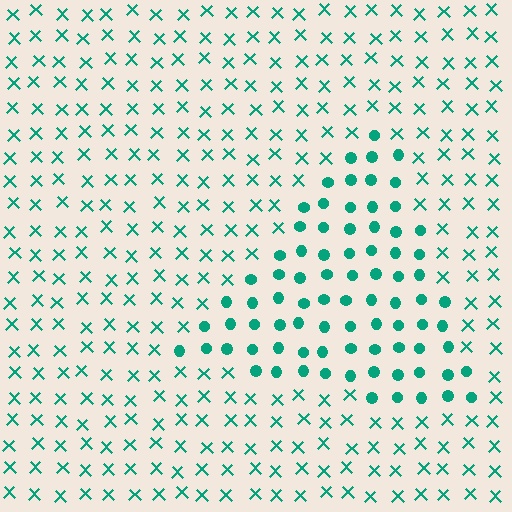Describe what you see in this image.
The image is filled with small teal elements arranged in a uniform grid. A triangle-shaped region contains circles, while the surrounding area contains X marks. The boundary is defined purely by the change in element shape.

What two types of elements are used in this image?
The image uses circles inside the triangle region and X marks outside it.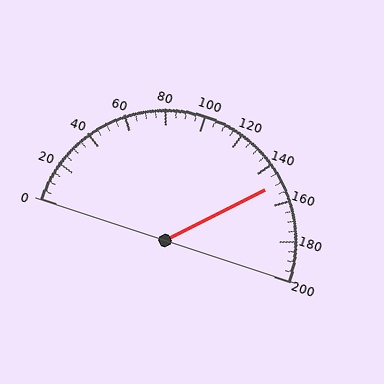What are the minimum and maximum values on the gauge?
The gauge ranges from 0 to 200.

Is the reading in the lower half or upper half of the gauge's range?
The reading is in the upper half of the range (0 to 200).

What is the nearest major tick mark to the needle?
The nearest major tick mark is 160.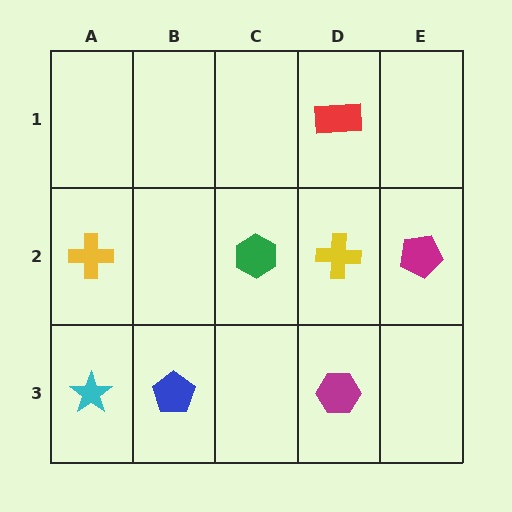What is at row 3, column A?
A cyan star.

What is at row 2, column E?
A magenta pentagon.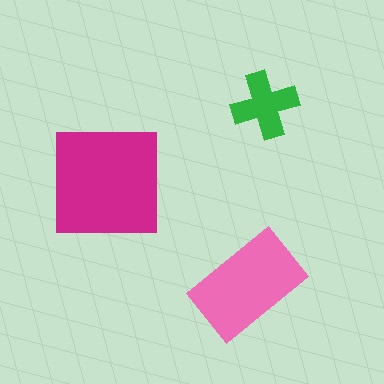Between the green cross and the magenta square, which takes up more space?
The magenta square.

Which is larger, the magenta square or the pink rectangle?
The magenta square.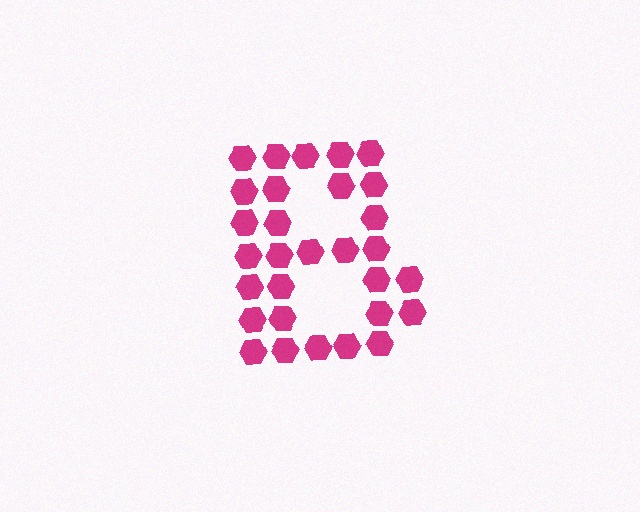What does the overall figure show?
The overall figure shows the letter B.